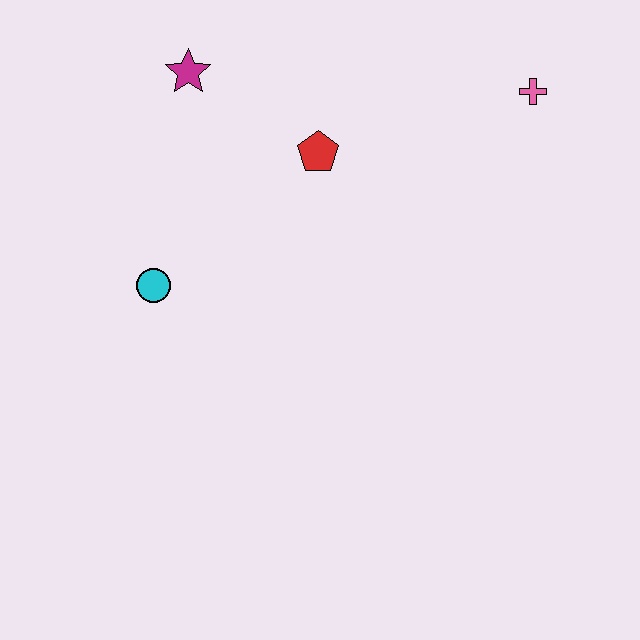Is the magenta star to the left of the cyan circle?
No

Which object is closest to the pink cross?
The red pentagon is closest to the pink cross.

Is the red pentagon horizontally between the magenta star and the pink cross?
Yes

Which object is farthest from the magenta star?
The pink cross is farthest from the magenta star.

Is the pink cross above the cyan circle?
Yes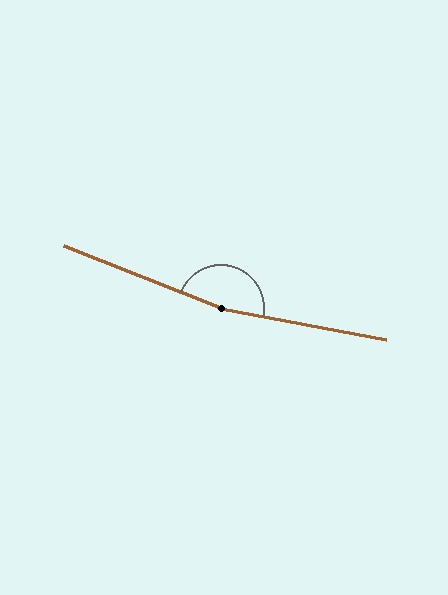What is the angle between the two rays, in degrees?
Approximately 169 degrees.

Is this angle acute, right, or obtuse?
It is obtuse.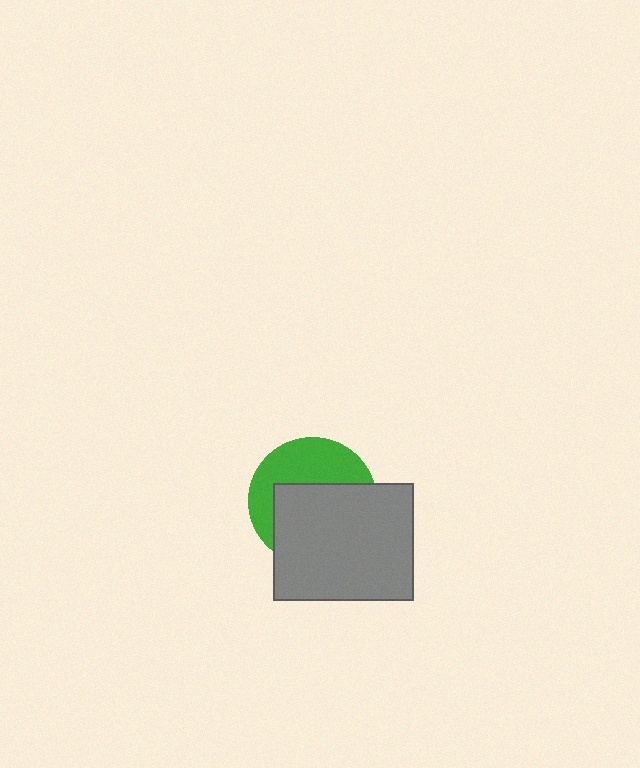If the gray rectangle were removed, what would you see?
You would see the complete green circle.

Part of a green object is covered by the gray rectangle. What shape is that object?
It is a circle.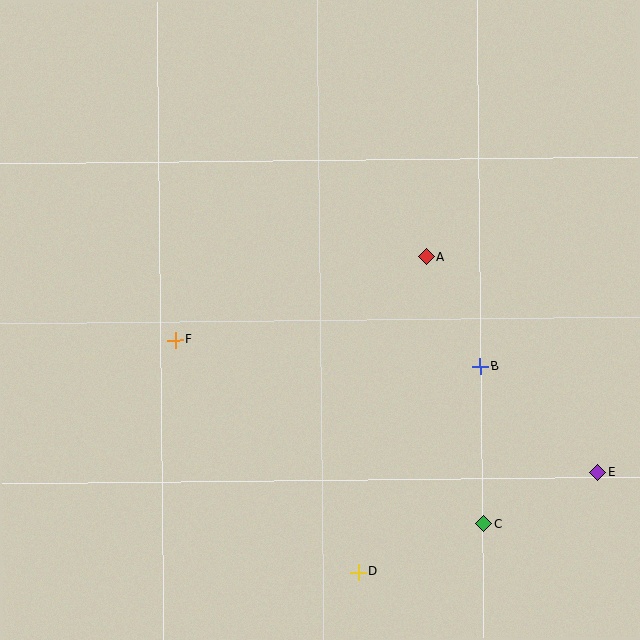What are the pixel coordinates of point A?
Point A is at (427, 257).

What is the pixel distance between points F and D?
The distance between F and D is 296 pixels.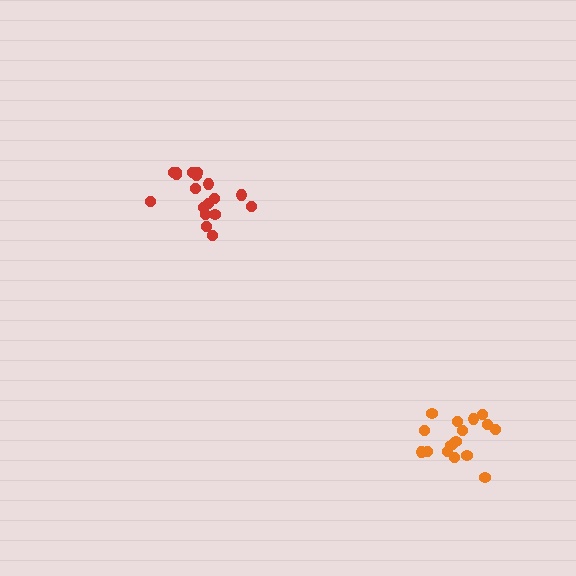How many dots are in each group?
Group 1: 18 dots, Group 2: 16 dots (34 total).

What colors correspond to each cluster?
The clusters are colored: red, orange.